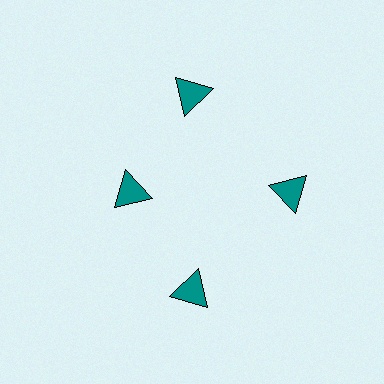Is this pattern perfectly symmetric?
No. The 4 teal triangles are arranged in a ring, but one element near the 9 o'clock position is pulled inward toward the center, breaking the 4-fold rotational symmetry.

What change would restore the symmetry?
The symmetry would be restored by moving it outward, back onto the ring so that all 4 triangles sit at equal angles and equal distance from the center.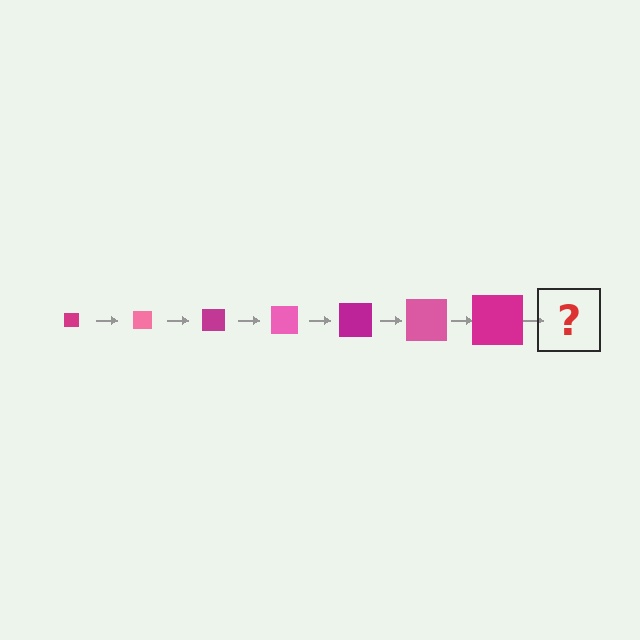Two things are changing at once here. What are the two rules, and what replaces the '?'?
The two rules are that the square grows larger each step and the color cycles through magenta and pink. The '?' should be a pink square, larger than the previous one.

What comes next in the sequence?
The next element should be a pink square, larger than the previous one.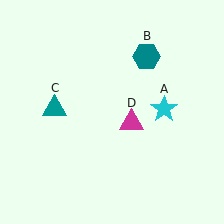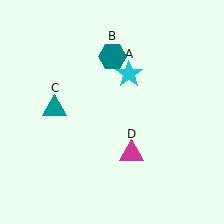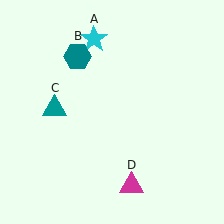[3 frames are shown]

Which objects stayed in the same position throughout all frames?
Teal triangle (object C) remained stationary.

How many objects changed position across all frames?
3 objects changed position: cyan star (object A), teal hexagon (object B), magenta triangle (object D).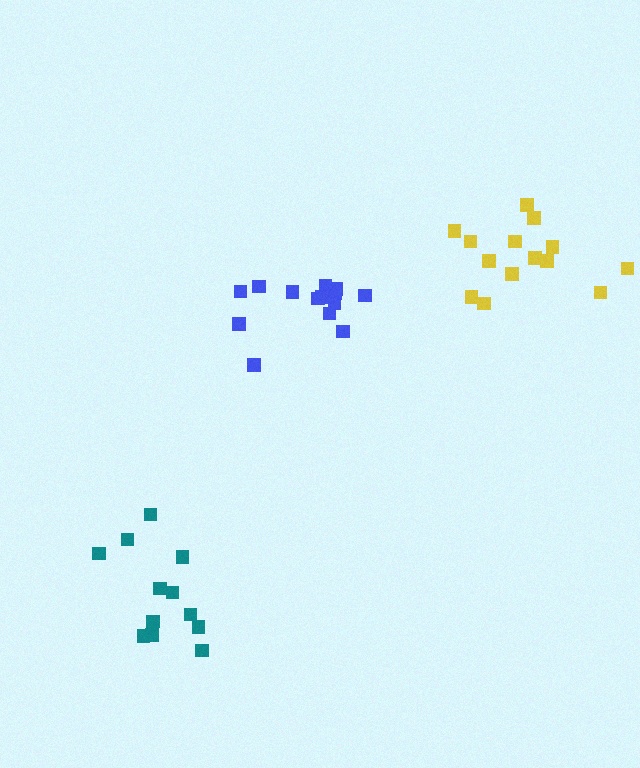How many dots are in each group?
Group 1: 12 dots, Group 2: 14 dots, Group 3: 14 dots (40 total).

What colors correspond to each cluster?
The clusters are colored: teal, yellow, blue.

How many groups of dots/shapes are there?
There are 3 groups.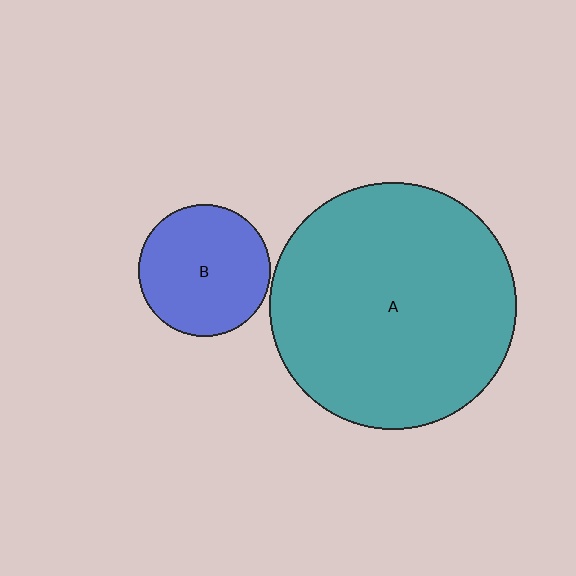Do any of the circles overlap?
No, none of the circles overlap.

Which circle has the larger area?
Circle A (teal).